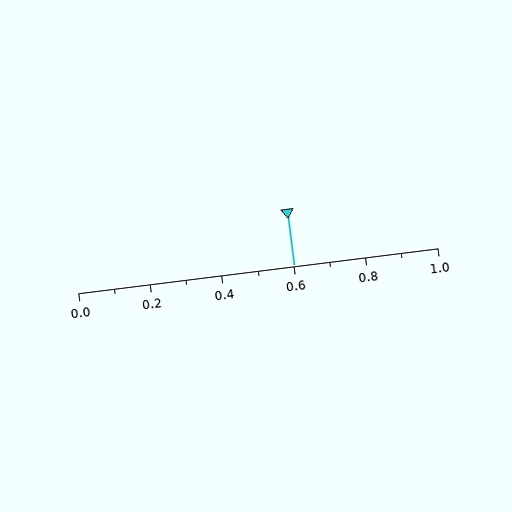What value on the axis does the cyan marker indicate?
The marker indicates approximately 0.6.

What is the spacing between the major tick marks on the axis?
The major ticks are spaced 0.2 apart.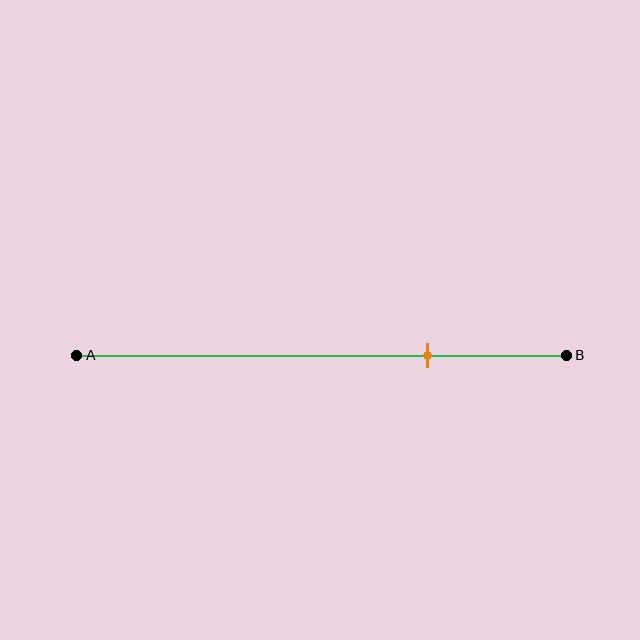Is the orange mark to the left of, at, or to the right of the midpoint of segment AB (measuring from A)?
The orange mark is to the right of the midpoint of segment AB.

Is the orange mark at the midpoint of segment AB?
No, the mark is at about 70% from A, not at the 50% midpoint.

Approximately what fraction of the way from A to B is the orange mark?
The orange mark is approximately 70% of the way from A to B.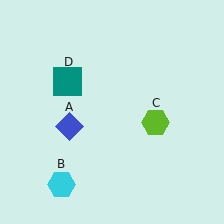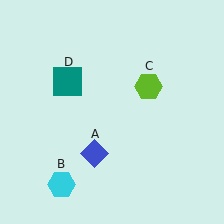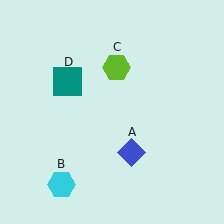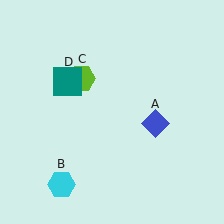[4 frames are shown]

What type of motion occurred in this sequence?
The blue diamond (object A), lime hexagon (object C) rotated counterclockwise around the center of the scene.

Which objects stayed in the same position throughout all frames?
Cyan hexagon (object B) and teal square (object D) remained stationary.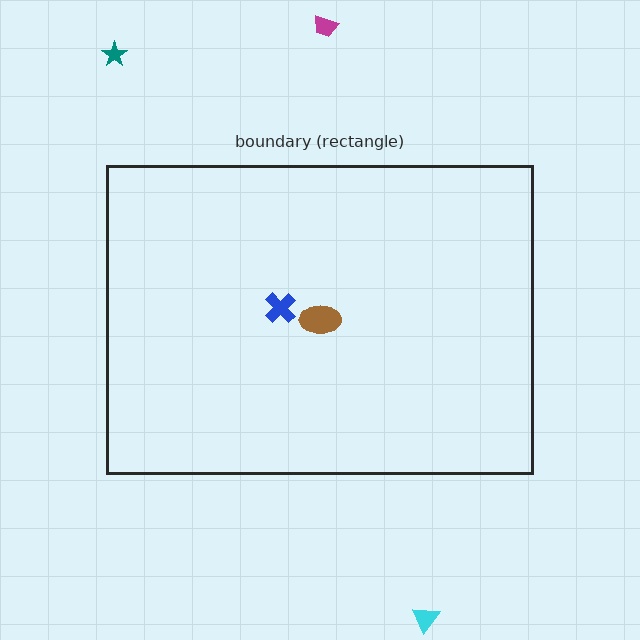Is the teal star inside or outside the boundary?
Outside.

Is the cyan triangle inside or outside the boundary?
Outside.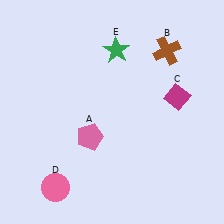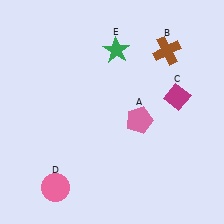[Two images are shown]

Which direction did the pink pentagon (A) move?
The pink pentagon (A) moved right.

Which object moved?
The pink pentagon (A) moved right.